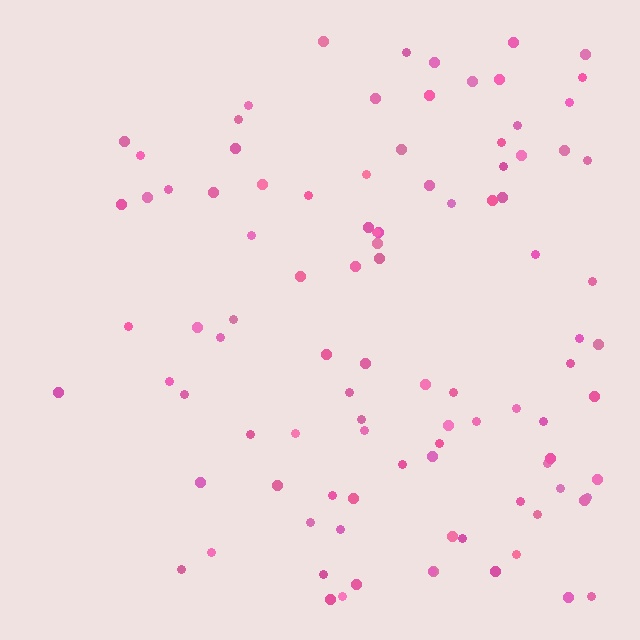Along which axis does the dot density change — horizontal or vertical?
Horizontal.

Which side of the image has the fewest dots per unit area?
The left.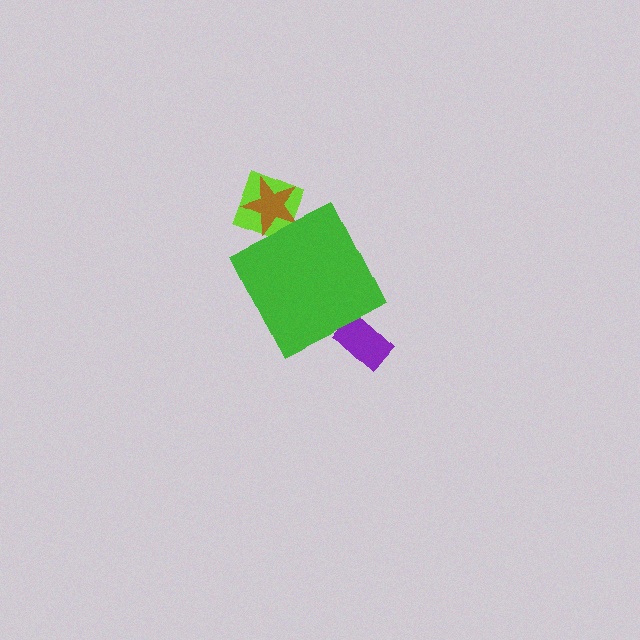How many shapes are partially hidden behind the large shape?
3 shapes are partially hidden.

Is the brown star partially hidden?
Yes, the brown star is partially hidden behind the green diamond.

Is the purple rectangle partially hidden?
Yes, the purple rectangle is partially hidden behind the green diamond.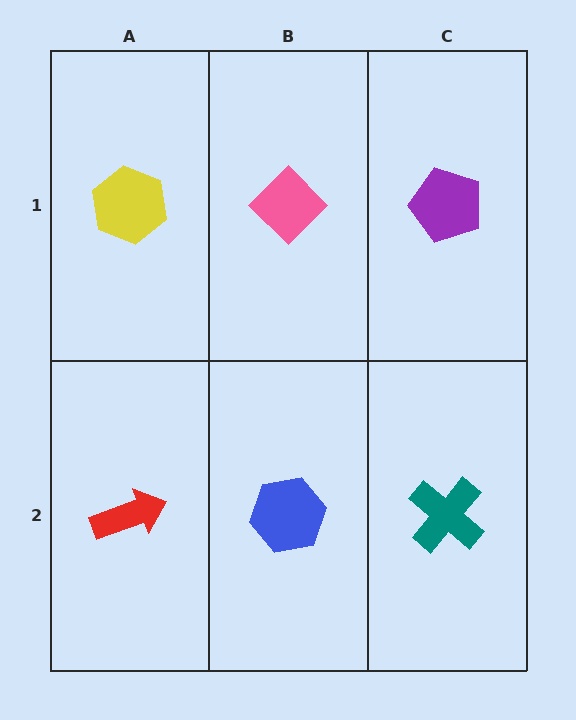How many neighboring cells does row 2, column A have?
2.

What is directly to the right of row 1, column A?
A pink diamond.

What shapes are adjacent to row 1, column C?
A teal cross (row 2, column C), a pink diamond (row 1, column B).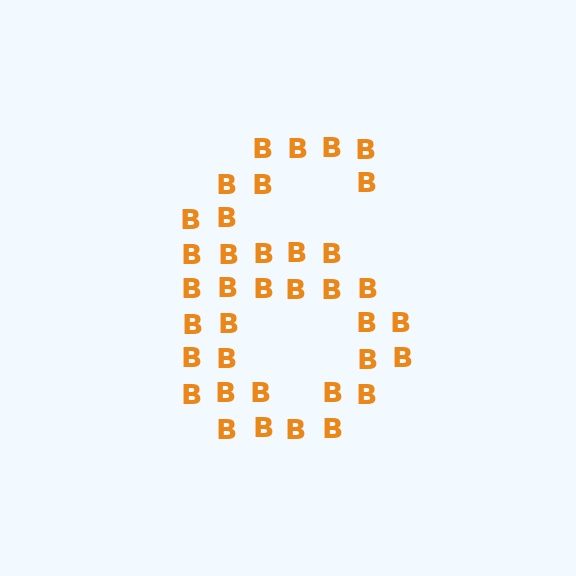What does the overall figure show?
The overall figure shows the digit 6.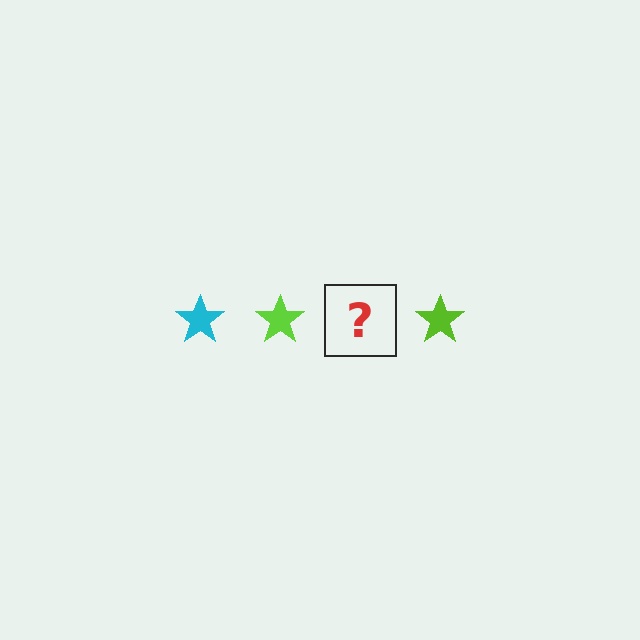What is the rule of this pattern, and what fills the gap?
The rule is that the pattern cycles through cyan, lime stars. The gap should be filled with a cyan star.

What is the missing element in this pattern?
The missing element is a cyan star.